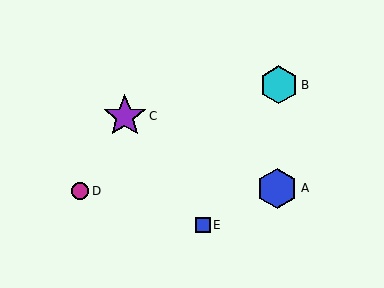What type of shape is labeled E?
Shape E is a blue square.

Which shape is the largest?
The purple star (labeled C) is the largest.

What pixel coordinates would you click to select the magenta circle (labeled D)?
Click at (80, 191) to select the magenta circle D.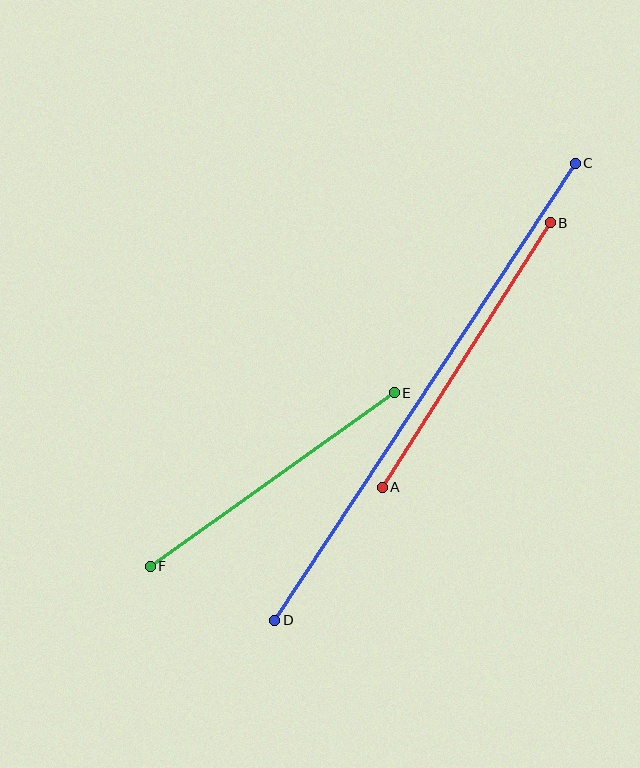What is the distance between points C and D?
The distance is approximately 547 pixels.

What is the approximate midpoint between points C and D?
The midpoint is at approximately (425, 392) pixels.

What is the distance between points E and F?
The distance is approximately 299 pixels.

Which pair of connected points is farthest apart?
Points C and D are farthest apart.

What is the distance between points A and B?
The distance is approximately 314 pixels.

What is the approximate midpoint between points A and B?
The midpoint is at approximately (466, 355) pixels.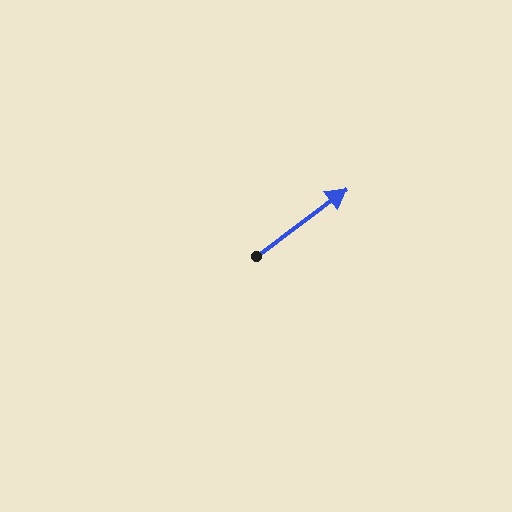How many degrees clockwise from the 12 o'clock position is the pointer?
Approximately 53 degrees.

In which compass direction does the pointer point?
Northeast.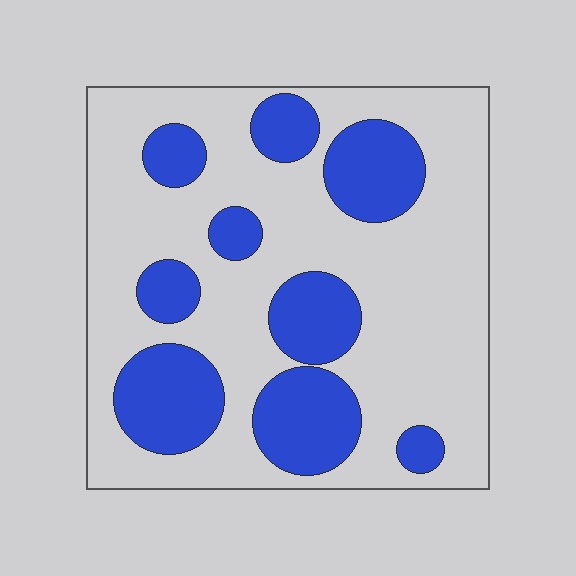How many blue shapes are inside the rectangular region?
9.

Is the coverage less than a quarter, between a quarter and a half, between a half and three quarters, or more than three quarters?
Between a quarter and a half.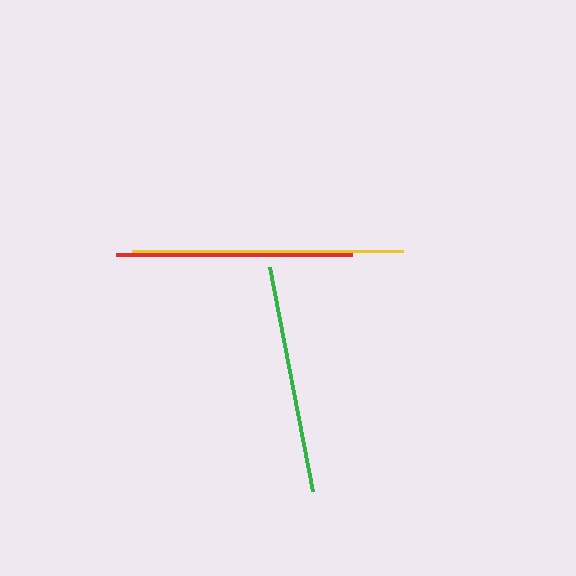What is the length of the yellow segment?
The yellow segment is approximately 271 pixels long.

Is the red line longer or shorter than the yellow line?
The yellow line is longer than the red line.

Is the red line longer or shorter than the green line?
The red line is longer than the green line.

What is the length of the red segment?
The red segment is approximately 236 pixels long.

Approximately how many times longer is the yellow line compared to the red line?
The yellow line is approximately 1.1 times the length of the red line.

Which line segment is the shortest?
The green line is the shortest at approximately 228 pixels.